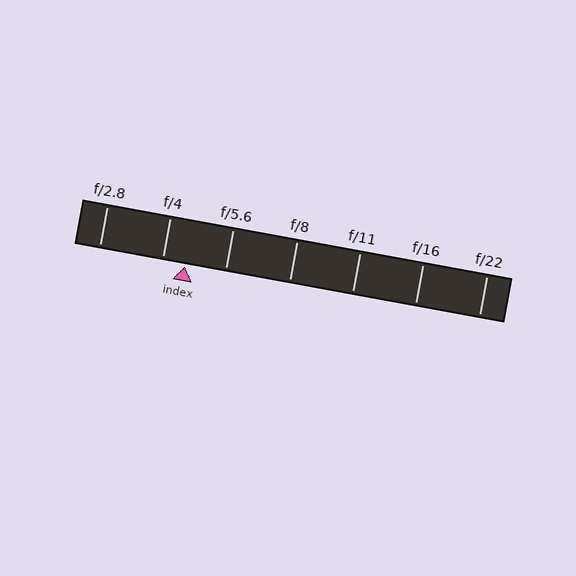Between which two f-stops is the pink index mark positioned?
The index mark is between f/4 and f/5.6.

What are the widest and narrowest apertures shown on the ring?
The widest aperture shown is f/2.8 and the narrowest is f/22.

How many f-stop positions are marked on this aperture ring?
There are 7 f-stop positions marked.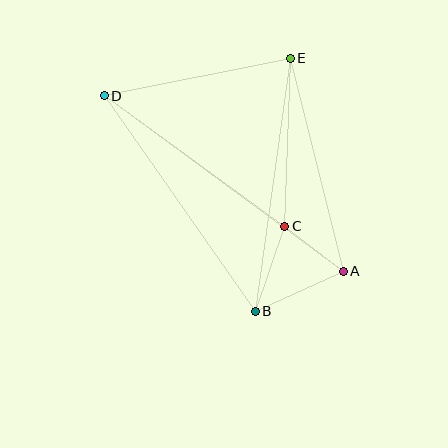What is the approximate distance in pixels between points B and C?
The distance between B and C is approximately 90 pixels.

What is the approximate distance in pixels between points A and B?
The distance between A and B is approximately 97 pixels.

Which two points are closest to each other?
Points A and C are closest to each other.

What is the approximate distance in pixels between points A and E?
The distance between A and E is approximately 220 pixels.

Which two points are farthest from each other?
Points A and D are farthest from each other.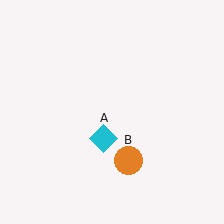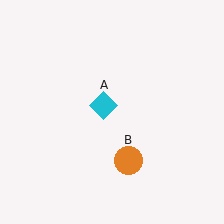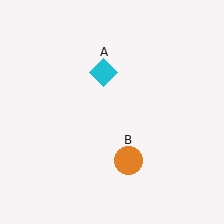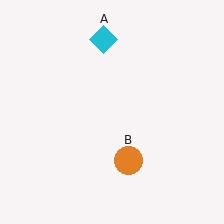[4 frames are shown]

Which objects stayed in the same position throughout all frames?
Orange circle (object B) remained stationary.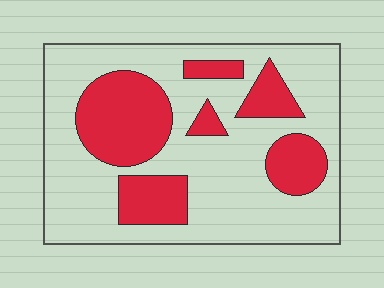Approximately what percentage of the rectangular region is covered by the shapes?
Approximately 30%.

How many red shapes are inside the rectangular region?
6.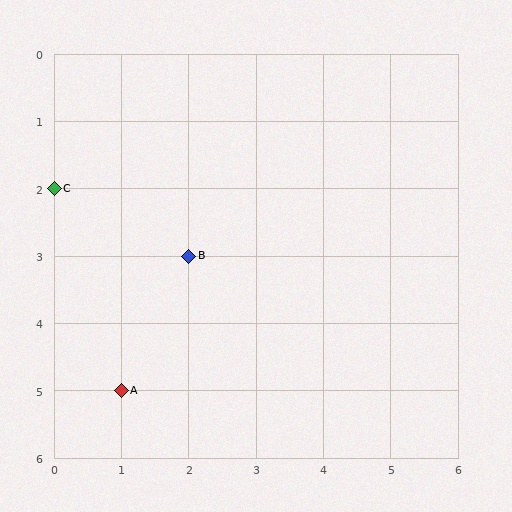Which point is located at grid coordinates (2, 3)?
Point B is at (2, 3).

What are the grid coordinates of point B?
Point B is at grid coordinates (2, 3).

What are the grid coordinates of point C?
Point C is at grid coordinates (0, 2).